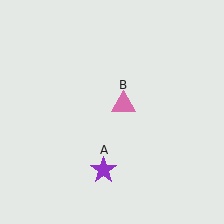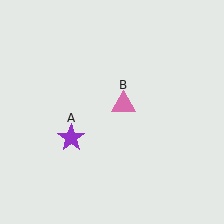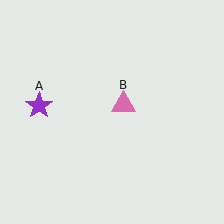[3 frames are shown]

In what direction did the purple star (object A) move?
The purple star (object A) moved up and to the left.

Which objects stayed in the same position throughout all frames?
Pink triangle (object B) remained stationary.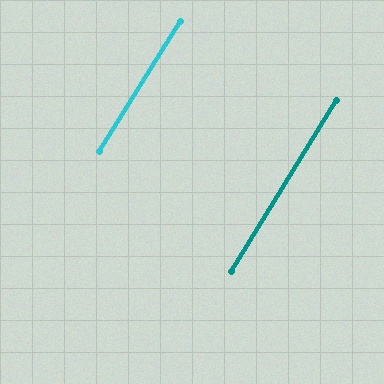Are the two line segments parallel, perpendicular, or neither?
Parallel — their directions differ by only 0.4°.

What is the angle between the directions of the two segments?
Approximately 0 degrees.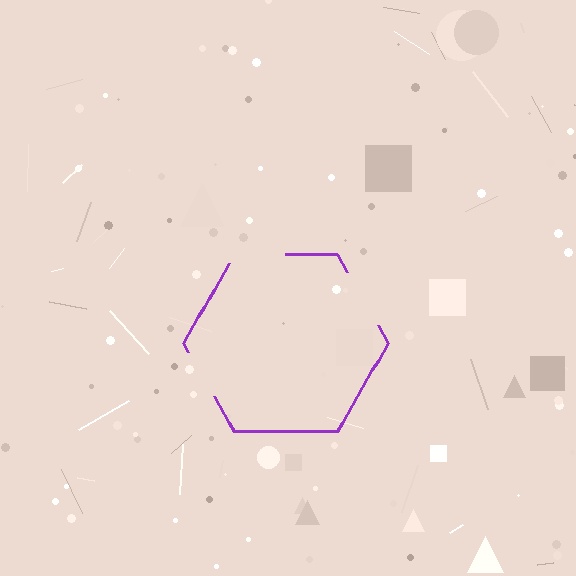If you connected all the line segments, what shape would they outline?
They would outline a hexagon.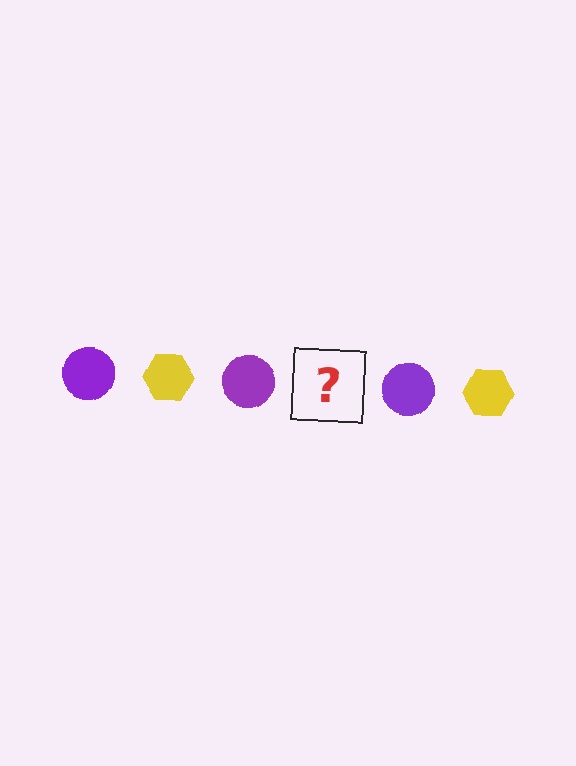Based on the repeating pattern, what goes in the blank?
The blank should be a yellow hexagon.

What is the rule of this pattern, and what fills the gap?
The rule is that the pattern alternates between purple circle and yellow hexagon. The gap should be filled with a yellow hexagon.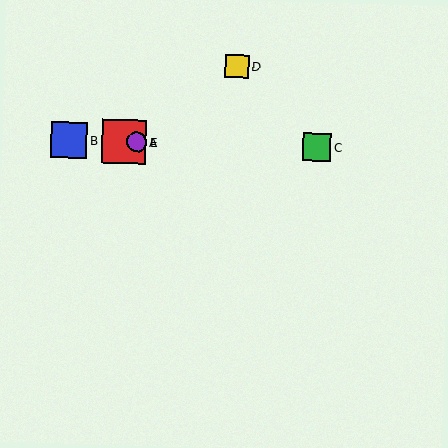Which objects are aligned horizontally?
Objects A, B, C, E are aligned horizontally.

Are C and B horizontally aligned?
Yes, both are at y≈147.